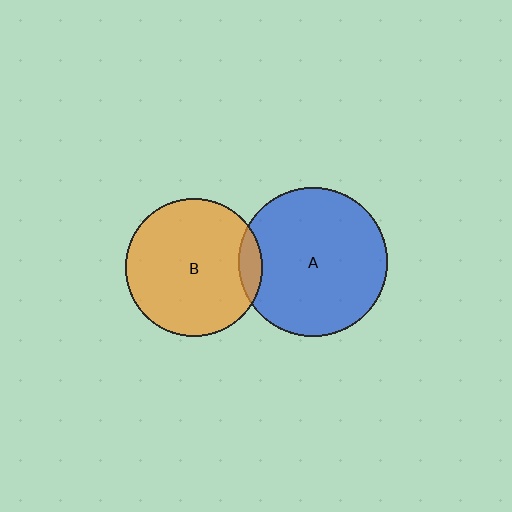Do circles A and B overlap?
Yes.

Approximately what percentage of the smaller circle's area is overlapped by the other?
Approximately 10%.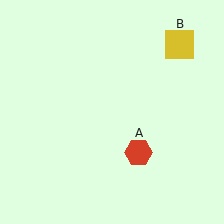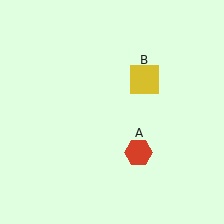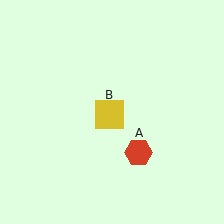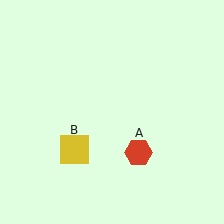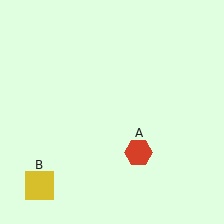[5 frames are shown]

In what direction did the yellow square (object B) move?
The yellow square (object B) moved down and to the left.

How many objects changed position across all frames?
1 object changed position: yellow square (object B).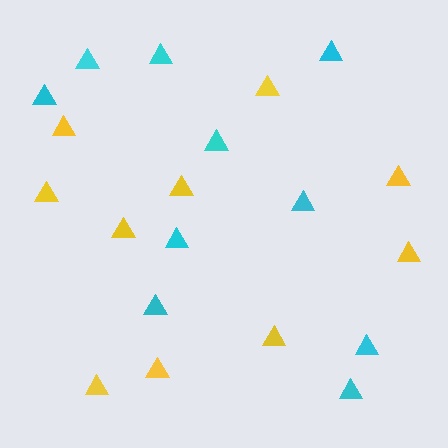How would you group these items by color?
There are 2 groups: one group of cyan triangles (10) and one group of yellow triangles (10).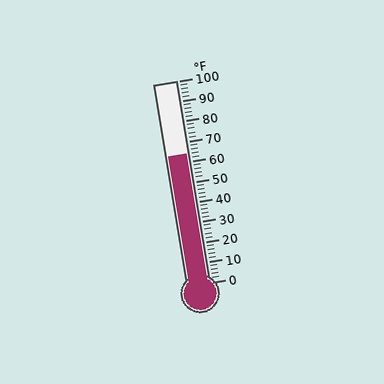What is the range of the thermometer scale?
The thermometer scale ranges from 0°F to 100°F.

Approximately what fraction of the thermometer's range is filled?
The thermometer is filled to approximately 65% of its range.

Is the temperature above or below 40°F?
The temperature is above 40°F.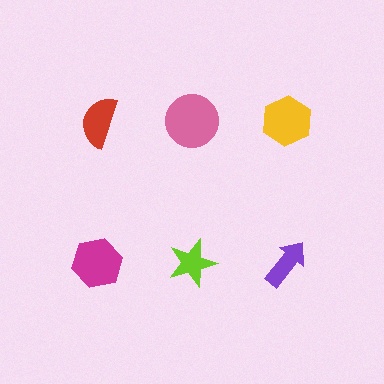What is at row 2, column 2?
A lime star.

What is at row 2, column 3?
A purple arrow.